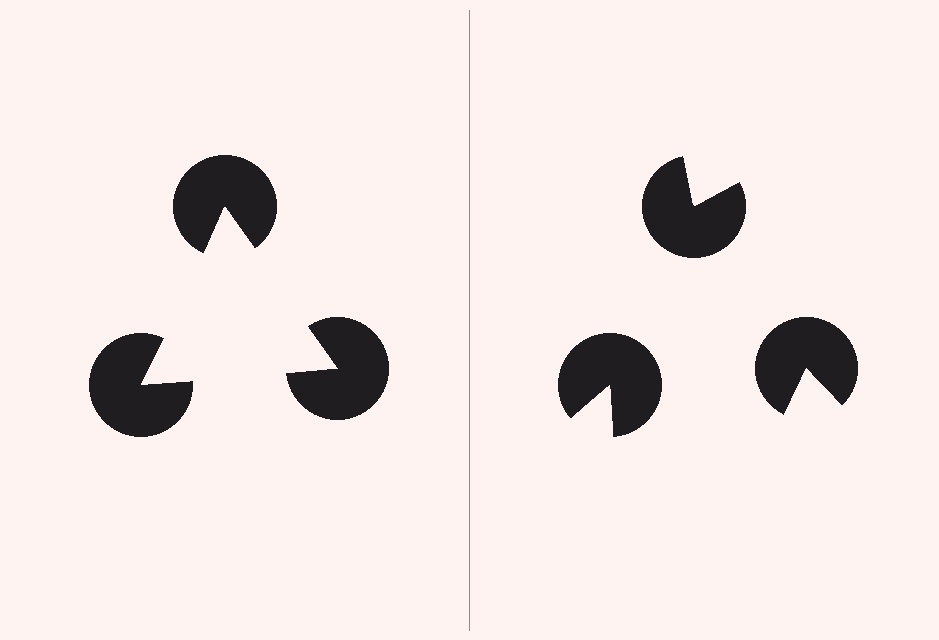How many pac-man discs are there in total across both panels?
6 — 3 on each side.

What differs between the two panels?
The pac-man discs are positioned identically on both sides; only the wedge orientations differ. On the left they align to a triangle; on the right they are misaligned.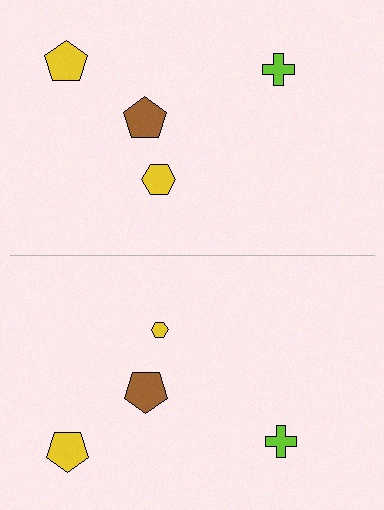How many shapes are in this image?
There are 8 shapes in this image.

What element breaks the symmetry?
The yellow hexagon on the bottom side has a different size than its mirror counterpart.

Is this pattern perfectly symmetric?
No, the pattern is not perfectly symmetric. The yellow hexagon on the bottom side has a different size than its mirror counterpart.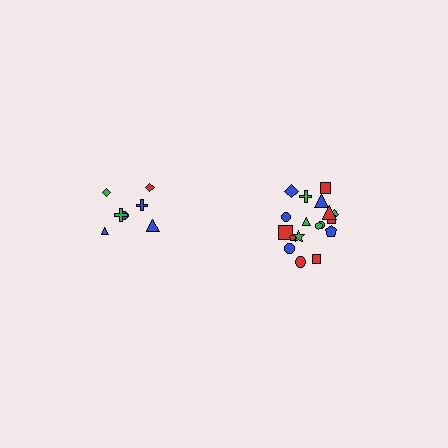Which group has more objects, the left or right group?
The right group.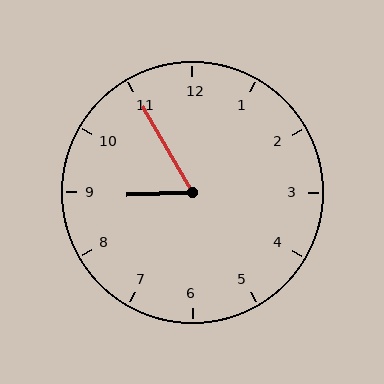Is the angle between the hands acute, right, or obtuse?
It is acute.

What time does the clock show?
8:55.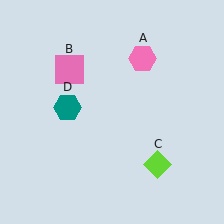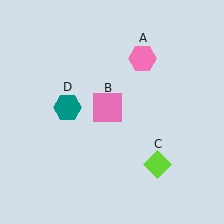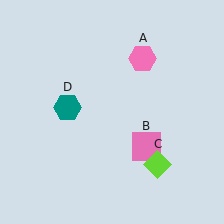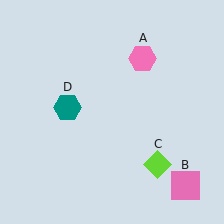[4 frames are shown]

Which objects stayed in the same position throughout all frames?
Pink hexagon (object A) and lime diamond (object C) and teal hexagon (object D) remained stationary.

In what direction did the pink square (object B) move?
The pink square (object B) moved down and to the right.